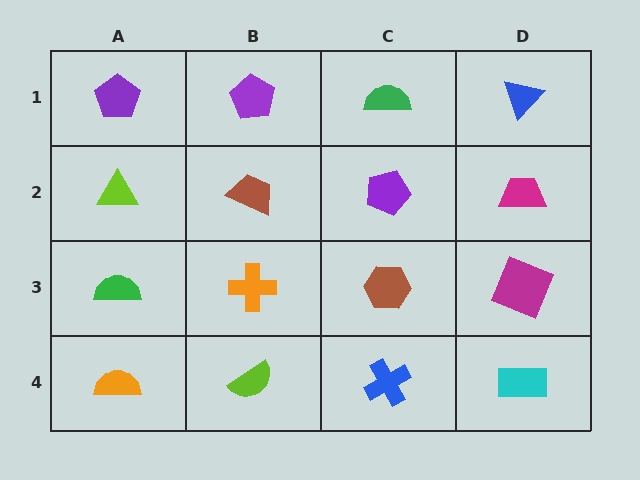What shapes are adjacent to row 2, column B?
A purple pentagon (row 1, column B), an orange cross (row 3, column B), a lime triangle (row 2, column A), a purple pentagon (row 2, column C).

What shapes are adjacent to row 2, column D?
A blue triangle (row 1, column D), a magenta square (row 3, column D), a purple pentagon (row 2, column C).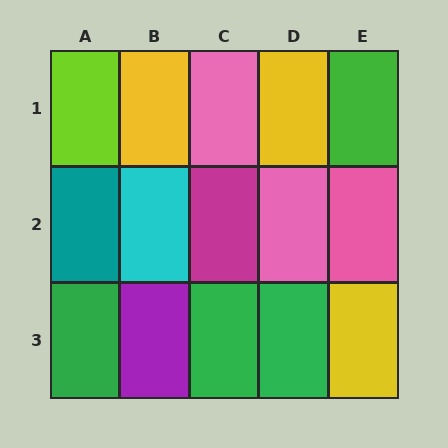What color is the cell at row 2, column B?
Cyan.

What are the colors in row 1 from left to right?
Lime, yellow, pink, yellow, green.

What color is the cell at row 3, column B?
Purple.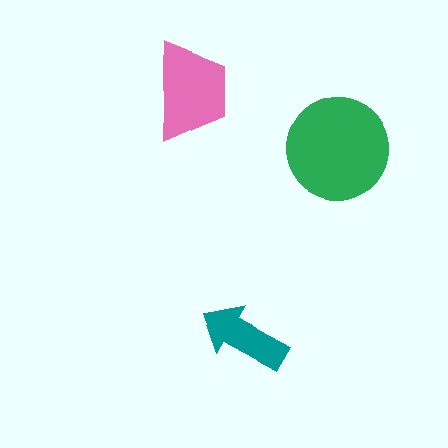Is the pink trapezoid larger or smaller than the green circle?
Smaller.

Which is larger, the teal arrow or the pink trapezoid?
The pink trapezoid.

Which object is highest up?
The pink trapezoid is topmost.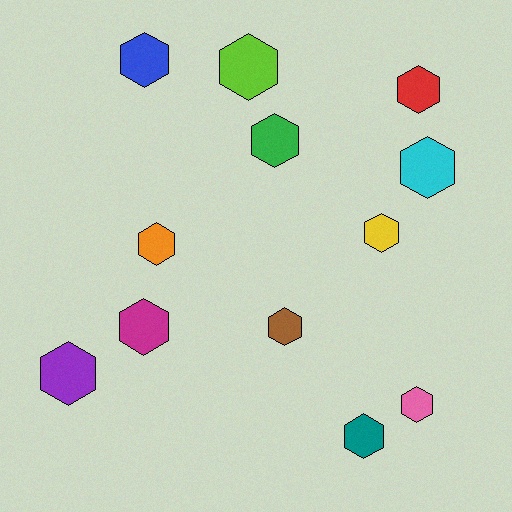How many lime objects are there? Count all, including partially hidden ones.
There is 1 lime object.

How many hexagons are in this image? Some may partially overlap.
There are 12 hexagons.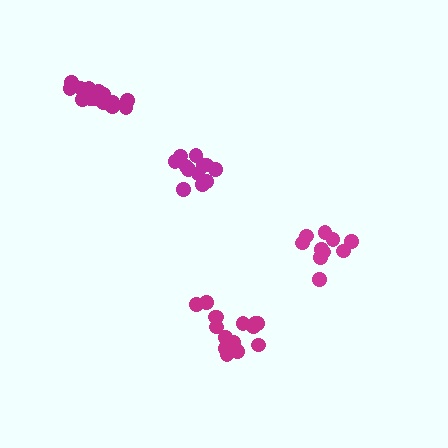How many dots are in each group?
Group 1: 13 dots, Group 2: 10 dots, Group 3: 15 dots, Group 4: 15 dots (53 total).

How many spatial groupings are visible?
There are 4 spatial groupings.